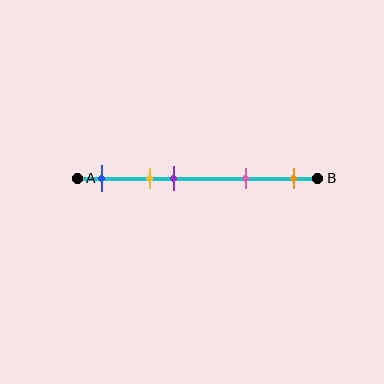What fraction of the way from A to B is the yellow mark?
The yellow mark is approximately 30% (0.3) of the way from A to B.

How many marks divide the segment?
There are 5 marks dividing the segment.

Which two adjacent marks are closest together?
The yellow and purple marks are the closest adjacent pair.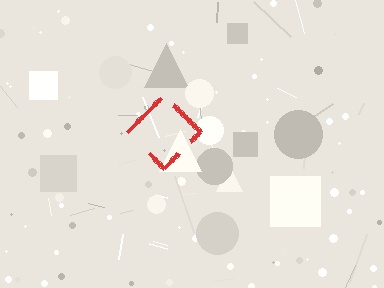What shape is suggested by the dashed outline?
The dashed outline suggests a diamond.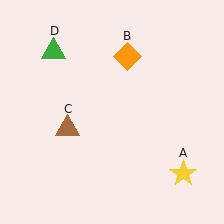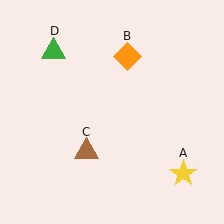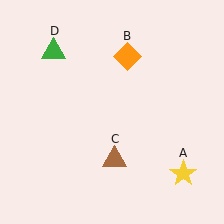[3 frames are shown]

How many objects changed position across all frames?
1 object changed position: brown triangle (object C).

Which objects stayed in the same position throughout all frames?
Yellow star (object A) and orange diamond (object B) and green triangle (object D) remained stationary.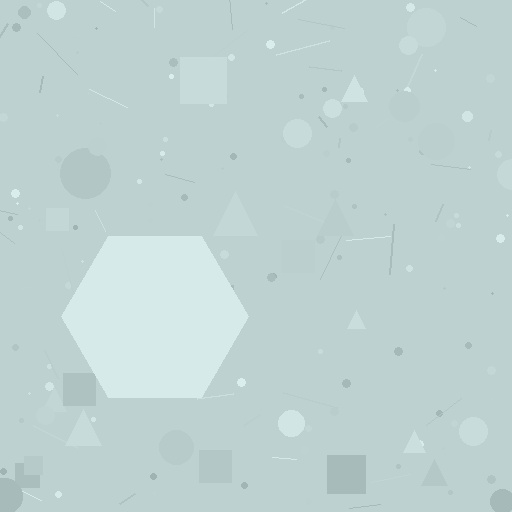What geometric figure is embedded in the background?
A hexagon is embedded in the background.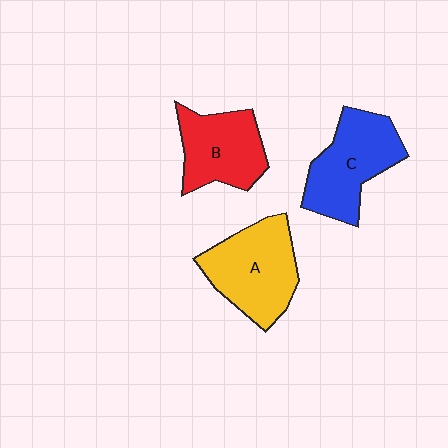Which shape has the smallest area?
Shape B (red).